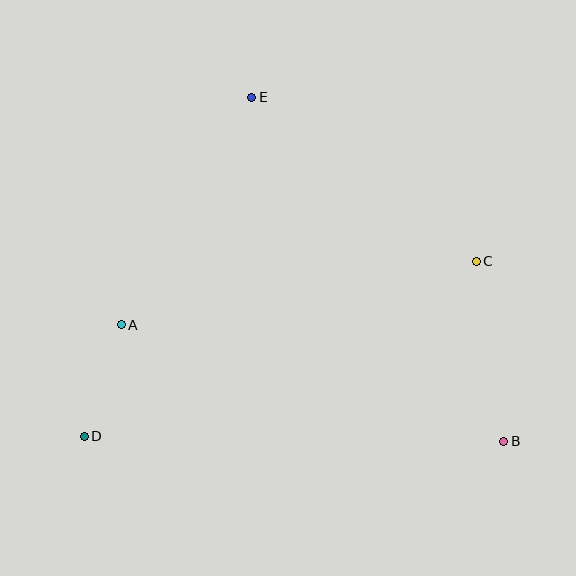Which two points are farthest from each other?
Points C and D are farthest from each other.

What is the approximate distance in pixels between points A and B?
The distance between A and B is approximately 400 pixels.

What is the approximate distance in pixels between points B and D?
The distance between B and D is approximately 419 pixels.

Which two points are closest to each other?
Points A and D are closest to each other.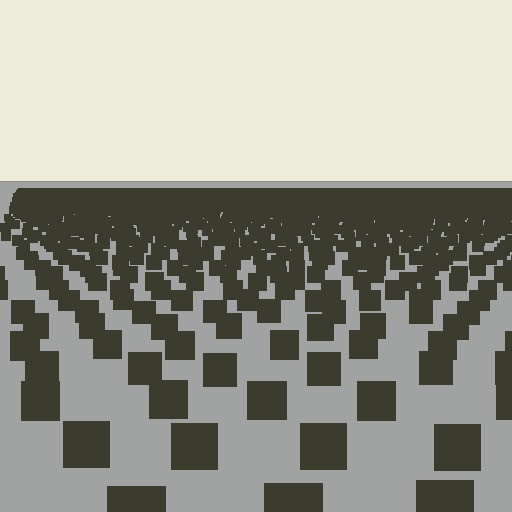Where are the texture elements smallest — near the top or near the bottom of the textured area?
Near the top.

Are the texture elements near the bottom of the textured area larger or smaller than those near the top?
Larger. Near the bottom, elements are closer to the viewer and appear at a bigger on-screen size.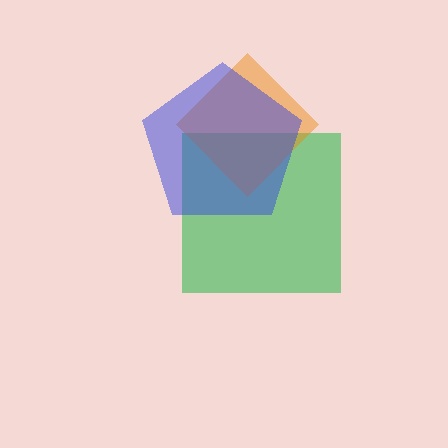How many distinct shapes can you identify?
There are 3 distinct shapes: a green square, an orange diamond, a blue pentagon.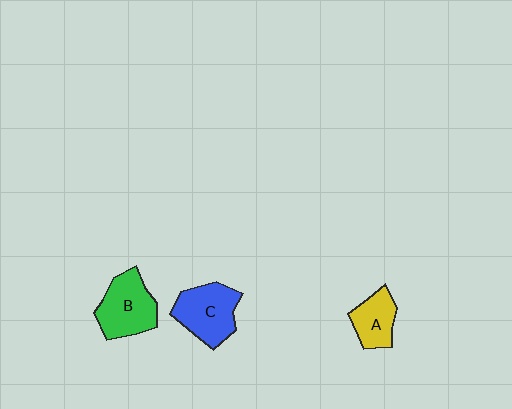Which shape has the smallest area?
Shape A (yellow).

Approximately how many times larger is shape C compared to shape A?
Approximately 1.5 times.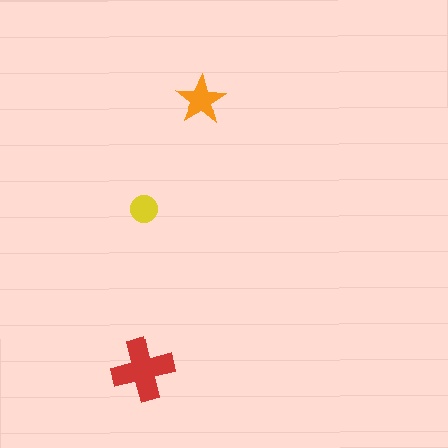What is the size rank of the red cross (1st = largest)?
1st.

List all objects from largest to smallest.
The red cross, the orange star, the yellow circle.